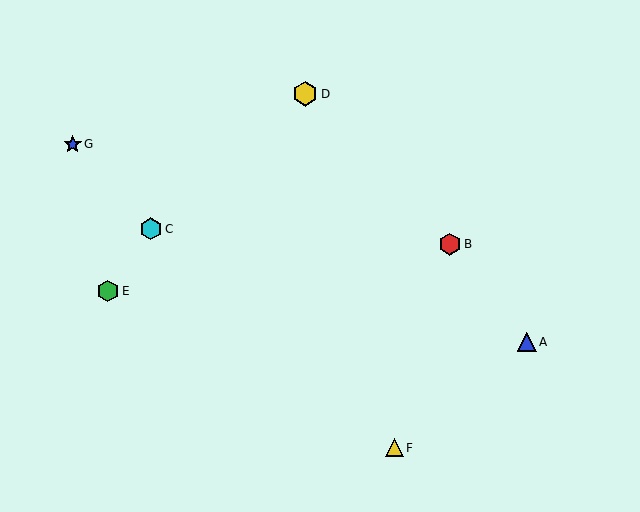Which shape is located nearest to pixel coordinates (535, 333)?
The blue triangle (labeled A) at (527, 342) is nearest to that location.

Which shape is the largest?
The yellow hexagon (labeled D) is the largest.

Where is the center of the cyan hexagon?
The center of the cyan hexagon is at (151, 229).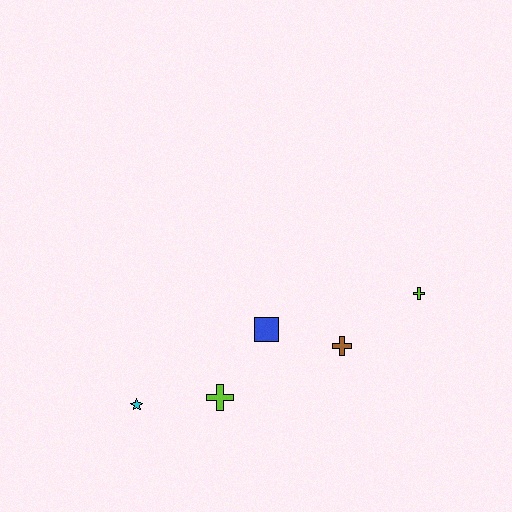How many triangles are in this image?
There are no triangles.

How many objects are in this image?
There are 5 objects.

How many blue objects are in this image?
There is 1 blue object.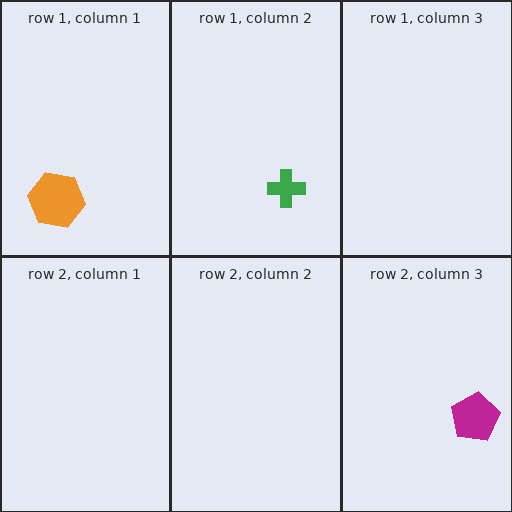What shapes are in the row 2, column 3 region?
The magenta pentagon.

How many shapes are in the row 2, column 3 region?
1.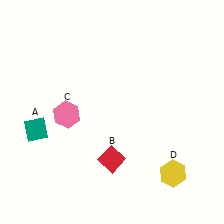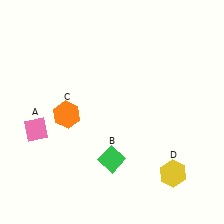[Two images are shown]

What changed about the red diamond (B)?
In Image 1, B is red. In Image 2, it changed to green.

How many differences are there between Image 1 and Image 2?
There are 3 differences between the two images.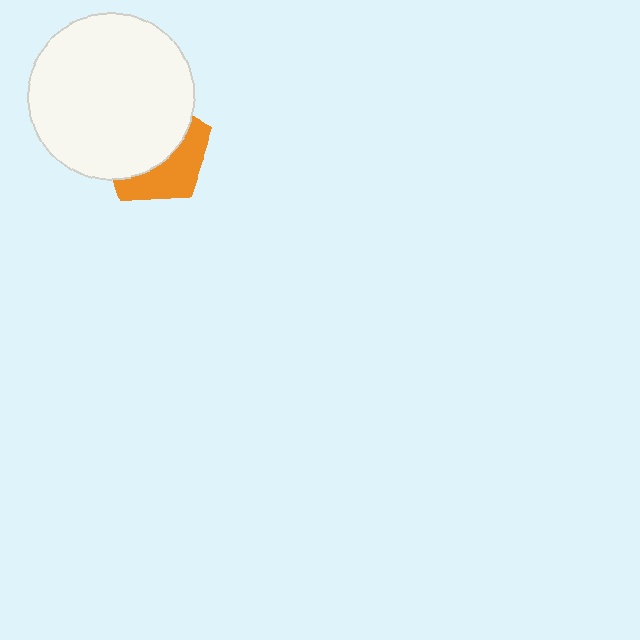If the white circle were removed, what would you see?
You would see the complete orange pentagon.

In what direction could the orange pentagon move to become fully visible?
The orange pentagon could move toward the lower-right. That would shift it out from behind the white circle entirely.